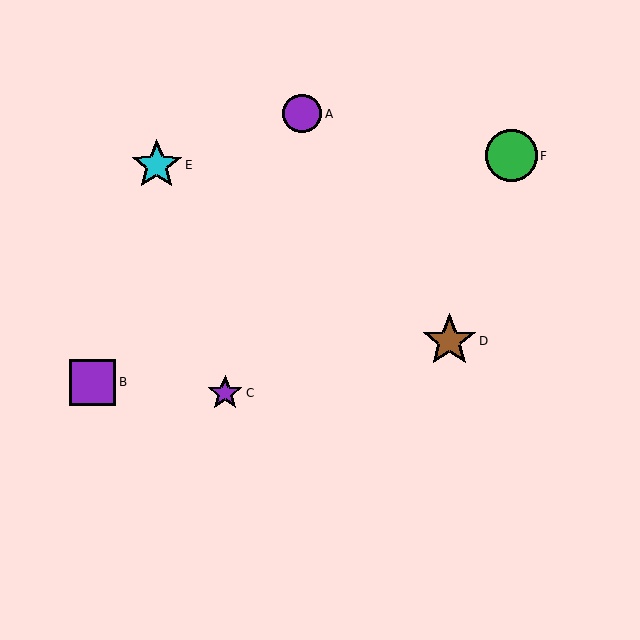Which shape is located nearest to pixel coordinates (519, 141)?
The green circle (labeled F) at (511, 156) is nearest to that location.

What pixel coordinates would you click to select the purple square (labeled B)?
Click at (93, 382) to select the purple square B.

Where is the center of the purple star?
The center of the purple star is at (225, 393).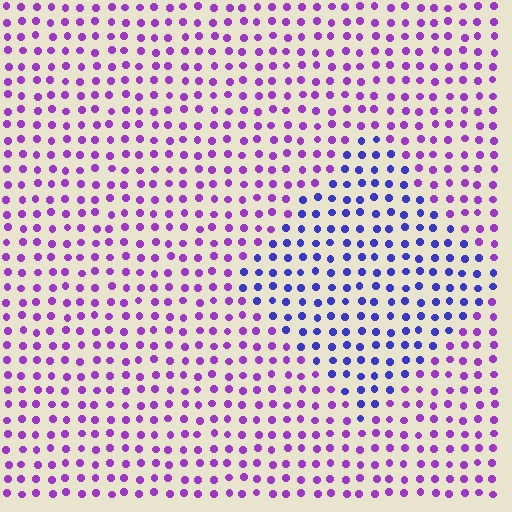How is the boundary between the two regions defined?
The boundary is defined purely by a slight shift in hue (about 42 degrees). Spacing, size, and orientation are identical on both sides.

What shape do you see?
I see a diamond.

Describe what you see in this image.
The image is filled with small purple elements in a uniform arrangement. A diamond-shaped region is visible where the elements are tinted to a slightly different hue, forming a subtle color boundary.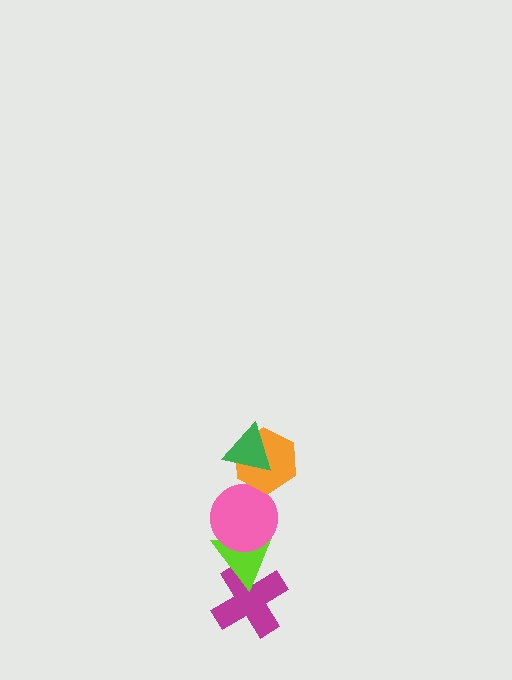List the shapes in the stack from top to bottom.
From top to bottom: the green triangle, the orange hexagon, the pink circle, the lime triangle, the magenta cross.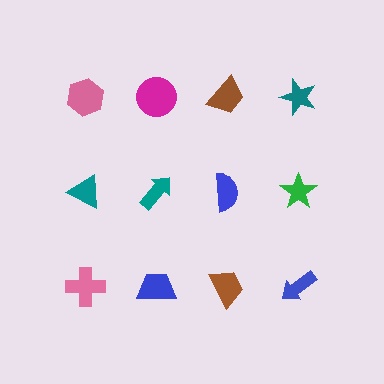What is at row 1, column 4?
A teal star.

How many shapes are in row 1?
4 shapes.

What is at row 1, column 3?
A brown trapezoid.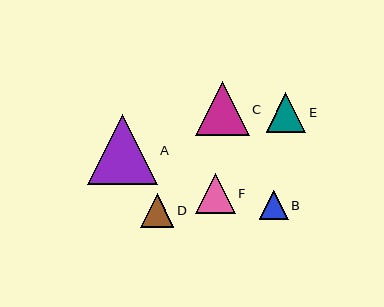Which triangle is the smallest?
Triangle B is the smallest with a size of approximately 29 pixels.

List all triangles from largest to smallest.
From largest to smallest: A, C, F, E, D, B.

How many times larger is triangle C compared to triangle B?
Triangle C is approximately 1.8 times the size of triangle B.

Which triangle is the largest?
Triangle A is the largest with a size of approximately 70 pixels.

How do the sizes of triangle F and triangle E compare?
Triangle F and triangle E are approximately the same size.